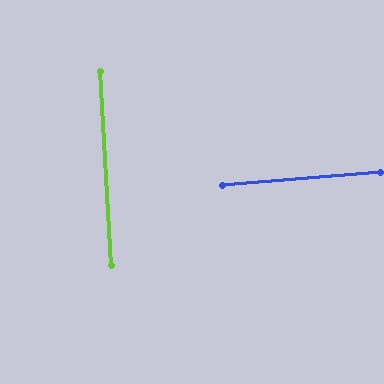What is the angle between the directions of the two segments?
Approximately 89 degrees.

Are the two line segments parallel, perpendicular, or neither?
Perpendicular — they meet at approximately 89°.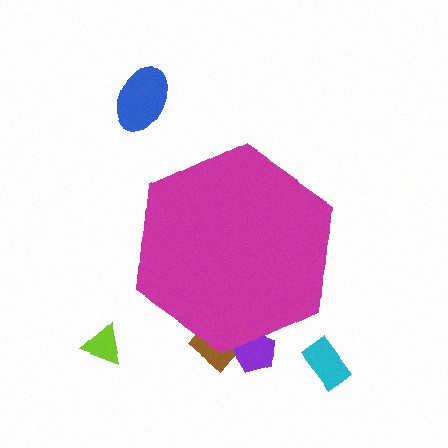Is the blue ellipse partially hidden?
No, the blue ellipse is fully visible.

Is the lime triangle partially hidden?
No, the lime triangle is fully visible.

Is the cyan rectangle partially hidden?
No, the cyan rectangle is fully visible.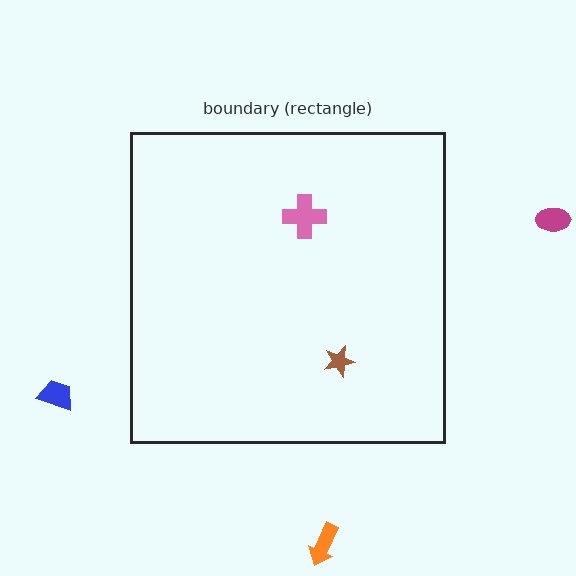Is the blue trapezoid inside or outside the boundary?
Outside.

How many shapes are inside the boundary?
2 inside, 3 outside.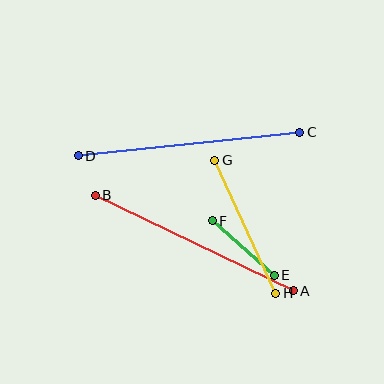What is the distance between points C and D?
The distance is approximately 223 pixels.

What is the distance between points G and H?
The distance is approximately 146 pixels.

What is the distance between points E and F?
The distance is approximately 82 pixels.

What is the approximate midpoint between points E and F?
The midpoint is at approximately (243, 248) pixels.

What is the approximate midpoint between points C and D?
The midpoint is at approximately (189, 144) pixels.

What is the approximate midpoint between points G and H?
The midpoint is at approximately (245, 227) pixels.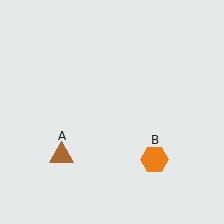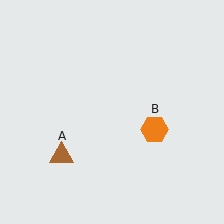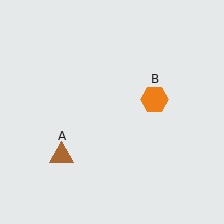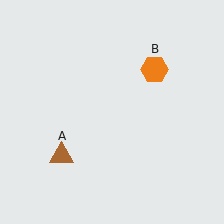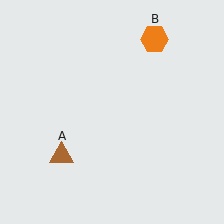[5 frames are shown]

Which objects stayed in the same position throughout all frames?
Brown triangle (object A) remained stationary.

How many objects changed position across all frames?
1 object changed position: orange hexagon (object B).